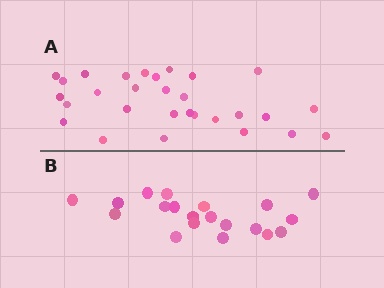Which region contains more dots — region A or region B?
Region A (the top region) has more dots.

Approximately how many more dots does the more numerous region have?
Region A has roughly 8 or so more dots than region B.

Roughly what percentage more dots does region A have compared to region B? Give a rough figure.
About 45% more.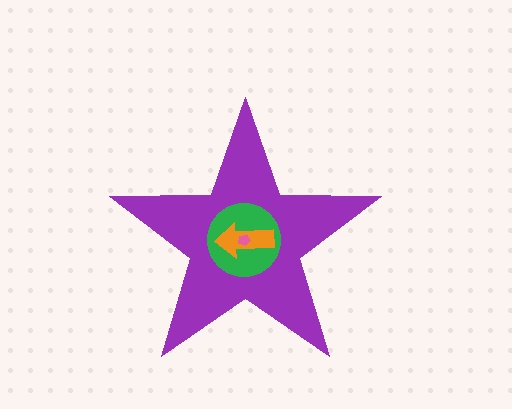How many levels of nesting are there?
4.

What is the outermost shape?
The purple star.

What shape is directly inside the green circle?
The orange arrow.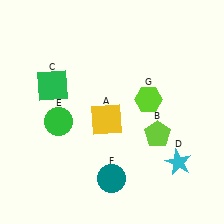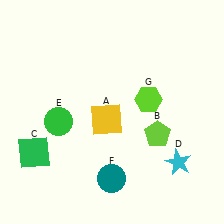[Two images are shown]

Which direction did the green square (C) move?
The green square (C) moved down.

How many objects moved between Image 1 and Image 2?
1 object moved between the two images.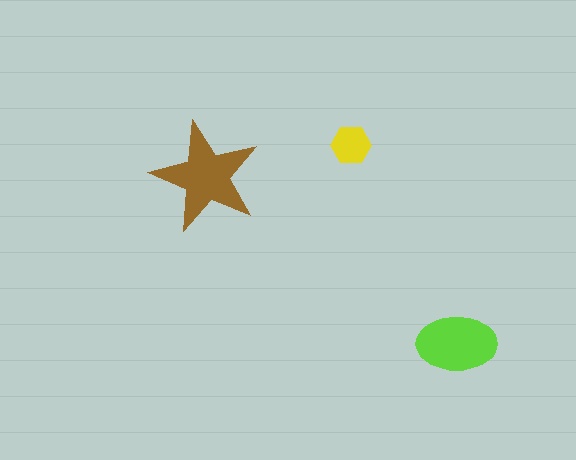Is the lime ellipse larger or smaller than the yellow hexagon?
Larger.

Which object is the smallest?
The yellow hexagon.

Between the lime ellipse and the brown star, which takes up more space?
The brown star.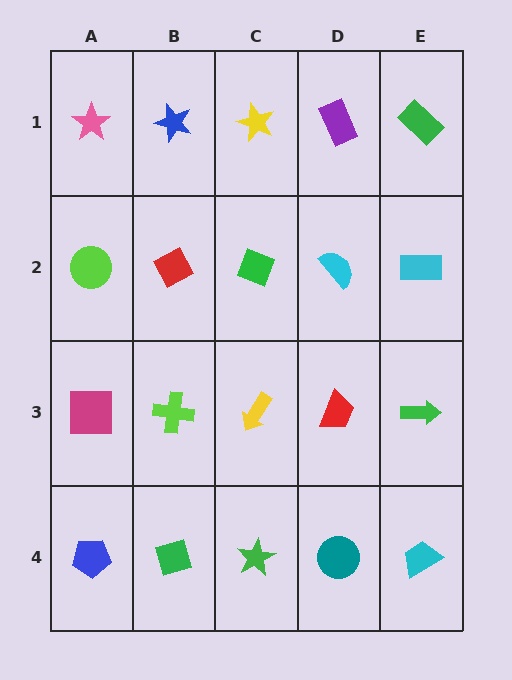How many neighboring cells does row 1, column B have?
3.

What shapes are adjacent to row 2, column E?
A green rectangle (row 1, column E), a green arrow (row 3, column E), a cyan semicircle (row 2, column D).